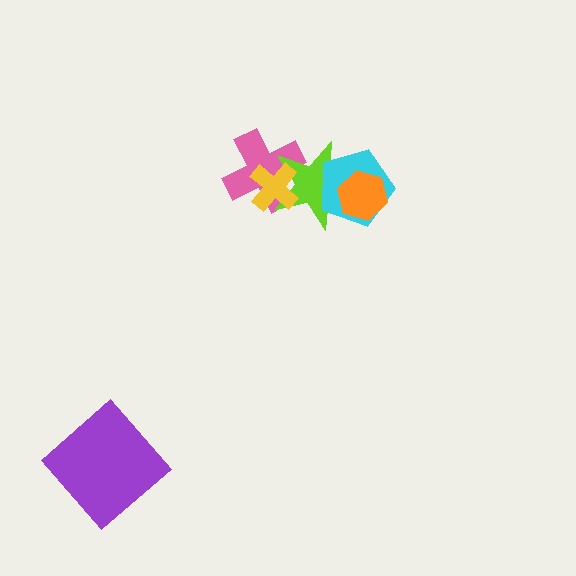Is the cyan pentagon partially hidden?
Yes, it is partially covered by another shape.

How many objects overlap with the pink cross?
2 objects overlap with the pink cross.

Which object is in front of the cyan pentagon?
The orange hexagon is in front of the cyan pentagon.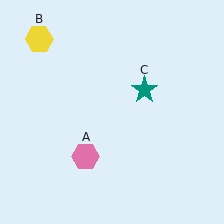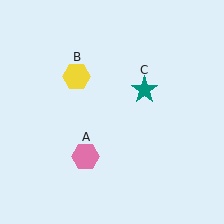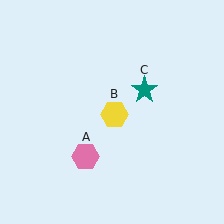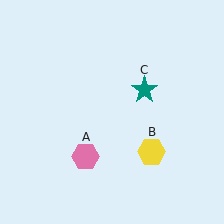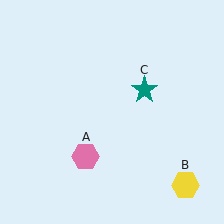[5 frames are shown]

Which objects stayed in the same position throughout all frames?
Pink hexagon (object A) and teal star (object C) remained stationary.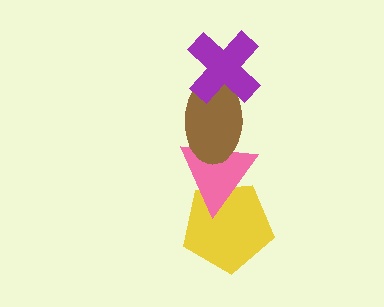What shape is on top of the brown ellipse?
The purple cross is on top of the brown ellipse.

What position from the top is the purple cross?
The purple cross is 1st from the top.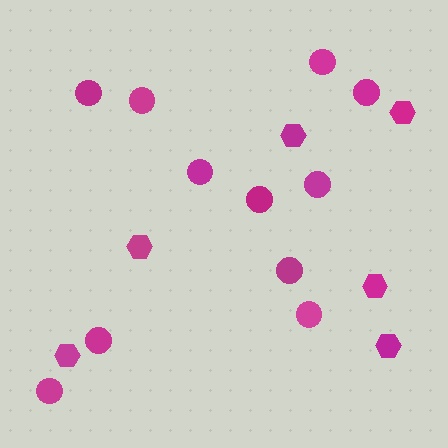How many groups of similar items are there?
There are 2 groups: one group of circles (11) and one group of hexagons (6).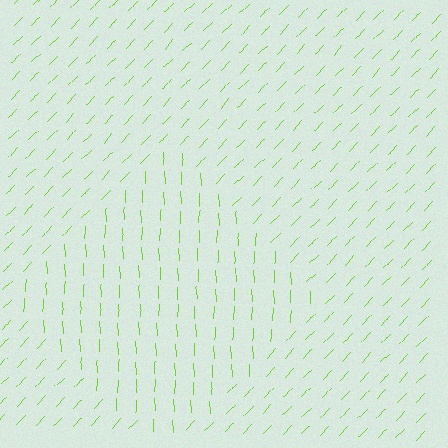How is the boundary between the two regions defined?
The boundary is defined purely by a change in line orientation (approximately 45 degrees difference). All lines are the same color and thickness.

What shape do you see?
I see a diamond.